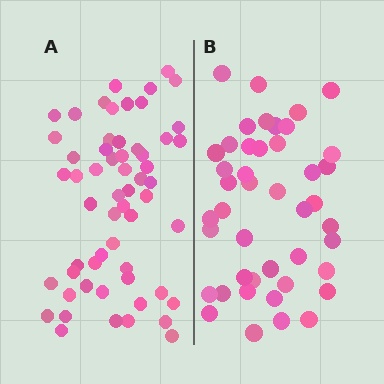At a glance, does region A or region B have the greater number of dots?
Region A (the left region) has more dots.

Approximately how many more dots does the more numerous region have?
Region A has approximately 15 more dots than region B.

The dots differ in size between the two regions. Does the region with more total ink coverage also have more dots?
No. Region B has more total ink coverage because its dots are larger, but region A actually contains more individual dots. Total area can be misleading — the number of items is what matters here.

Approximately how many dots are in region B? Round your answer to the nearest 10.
About 40 dots. (The exact count is 44, which rounds to 40.)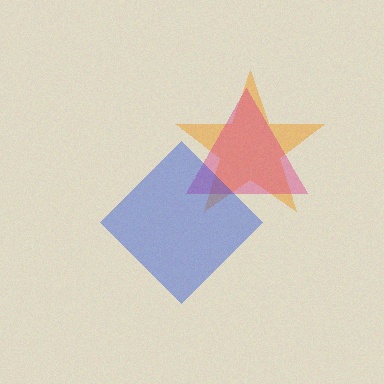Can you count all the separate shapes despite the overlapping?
Yes, there are 3 separate shapes.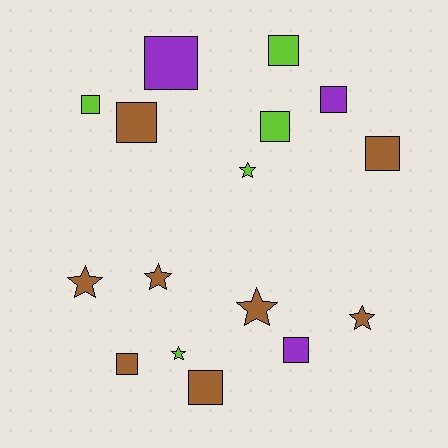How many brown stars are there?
There are 4 brown stars.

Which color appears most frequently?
Brown, with 8 objects.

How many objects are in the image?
There are 16 objects.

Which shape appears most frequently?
Square, with 10 objects.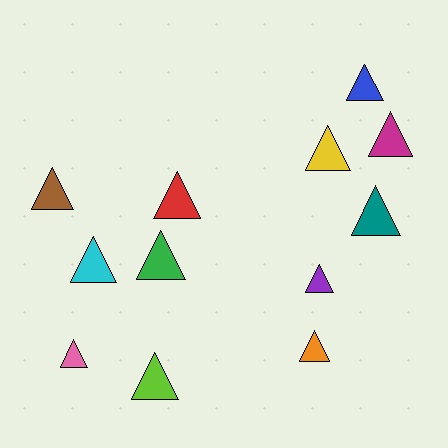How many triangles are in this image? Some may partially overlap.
There are 12 triangles.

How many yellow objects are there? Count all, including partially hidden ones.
There is 1 yellow object.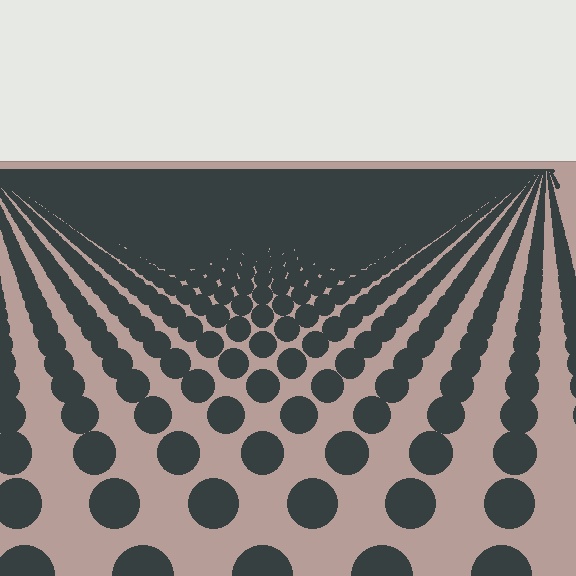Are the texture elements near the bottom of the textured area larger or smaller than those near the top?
Larger. Near the bottom, elements are closer to the viewer and appear at a bigger on-screen size.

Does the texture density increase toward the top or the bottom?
Density increases toward the top.